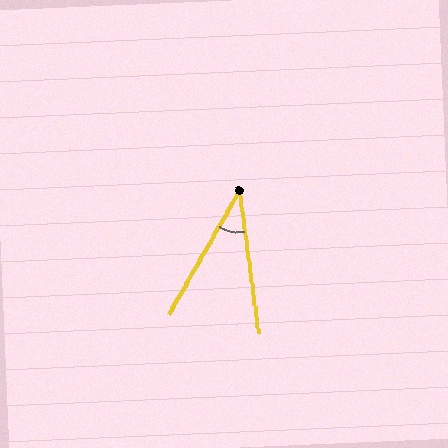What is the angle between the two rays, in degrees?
Approximately 37 degrees.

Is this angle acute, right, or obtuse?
It is acute.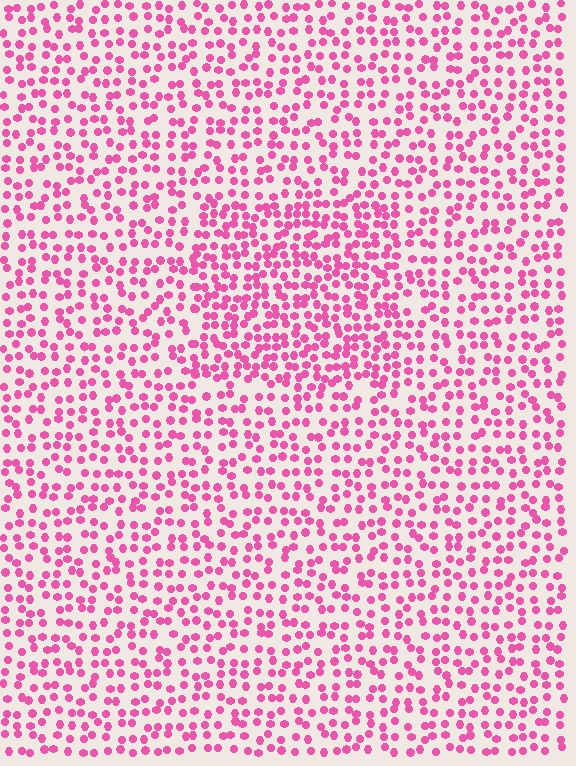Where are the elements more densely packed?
The elements are more densely packed inside the rectangle boundary.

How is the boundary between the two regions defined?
The boundary is defined by a change in element density (approximately 1.6x ratio). All elements are the same color, size, and shape.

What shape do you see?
I see a rectangle.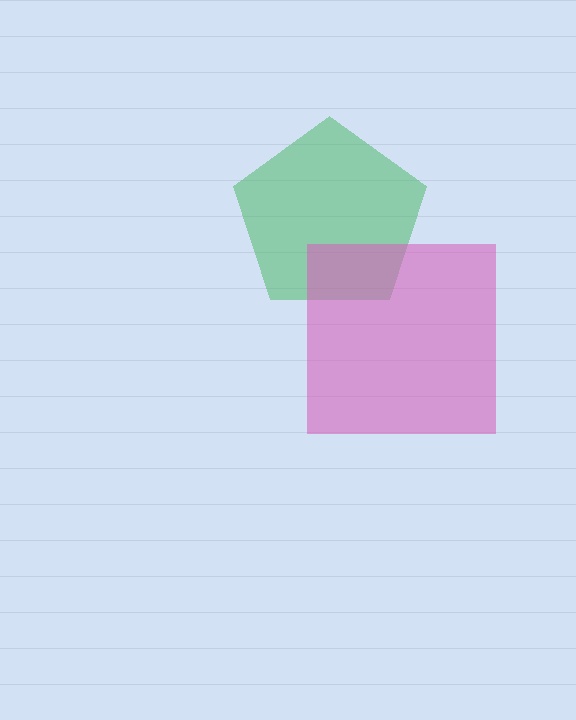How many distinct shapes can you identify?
There are 2 distinct shapes: a green pentagon, a pink square.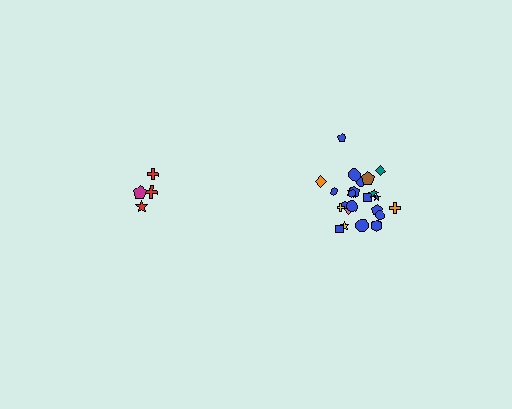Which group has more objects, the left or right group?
The right group.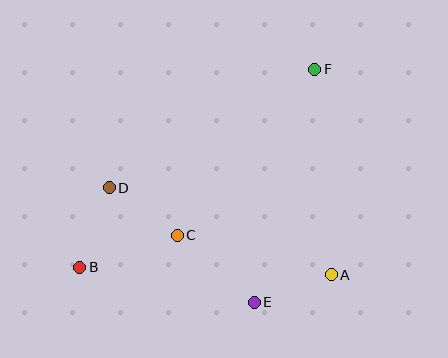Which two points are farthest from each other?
Points B and F are farthest from each other.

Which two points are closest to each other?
Points A and E are closest to each other.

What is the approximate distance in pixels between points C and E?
The distance between C and E is approximately 102 pixels.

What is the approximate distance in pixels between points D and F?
The distance between D and F is approximately 237 pixels.